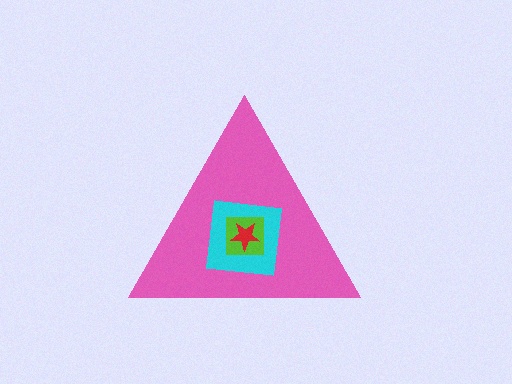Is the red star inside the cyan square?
Yes.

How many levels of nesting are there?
4.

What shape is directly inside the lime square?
The red star.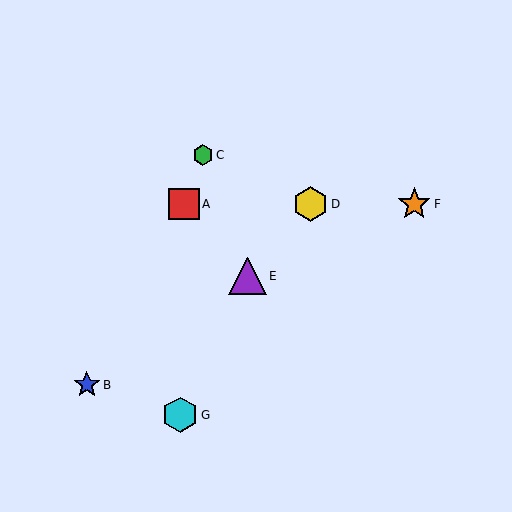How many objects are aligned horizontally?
3 objects (A, D, F) are aligned horizontally.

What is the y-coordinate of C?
Object C is at y≈155.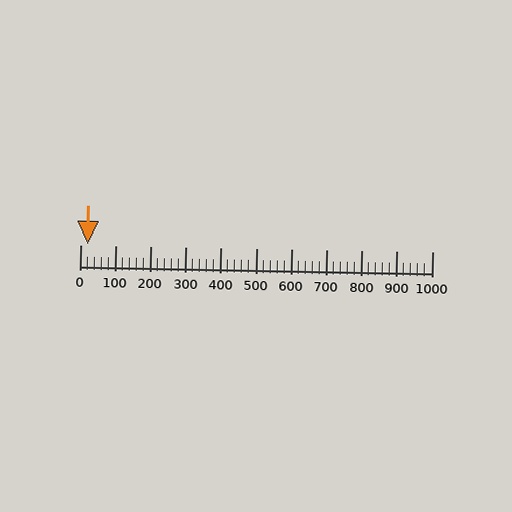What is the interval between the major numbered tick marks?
The major tick marks are spaced 100 units apart.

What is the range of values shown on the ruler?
The ruler shows values from 0 to 1000.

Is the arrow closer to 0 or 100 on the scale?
The arrow is closer to 0.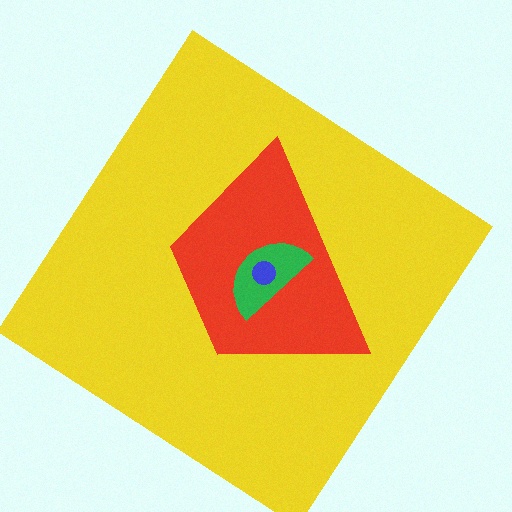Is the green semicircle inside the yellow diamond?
Yes.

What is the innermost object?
The blue circle.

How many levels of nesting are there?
4.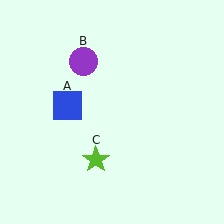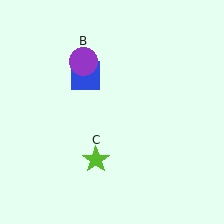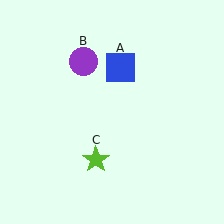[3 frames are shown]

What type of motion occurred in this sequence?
The blue square (object A) rotated clockwise around the center of the scene.